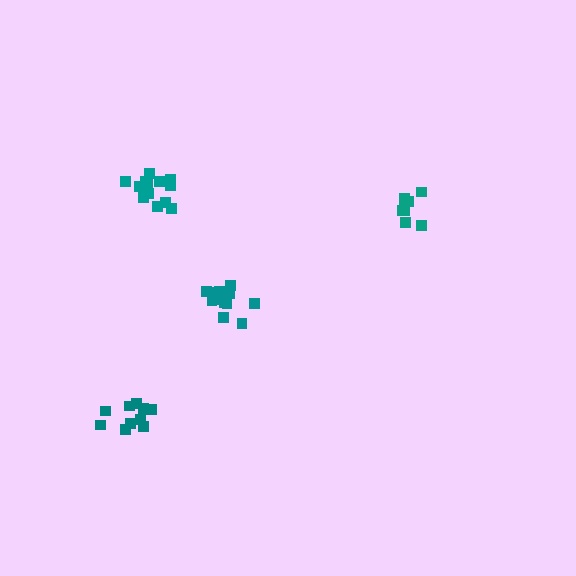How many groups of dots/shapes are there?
There are 4 groups.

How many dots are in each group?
Group 1: 10 dots, Group 2: 14 dots, Group 3: 9 dots, Group 4: 13 dots (46 total).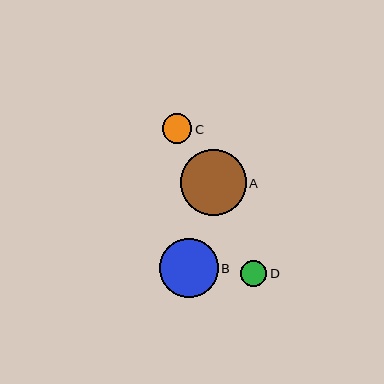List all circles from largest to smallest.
From largest to smallest: A, B, C, D.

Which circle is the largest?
Circle A is the largest with a size of approximately 66 pixels.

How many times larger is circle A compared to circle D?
Circle A is approximately 2.5 times the size of circle D.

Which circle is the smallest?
Circle D is the smallest with a size of approximately 26 pixels.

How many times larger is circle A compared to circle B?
Circle A is approximately 1.1 times the size of circle B.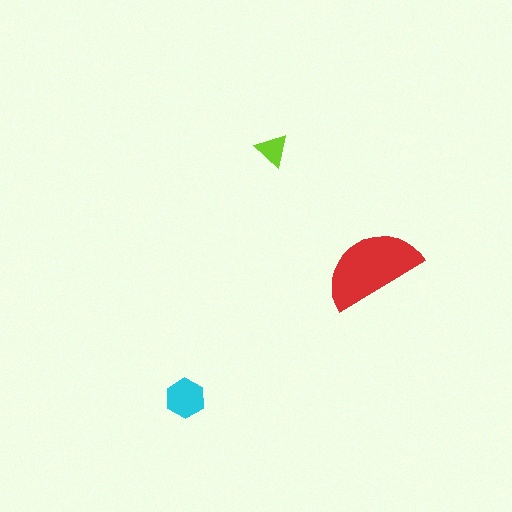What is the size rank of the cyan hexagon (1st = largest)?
2nd.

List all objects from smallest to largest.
The lime triangle, the cyan hexagon, the red semicircle.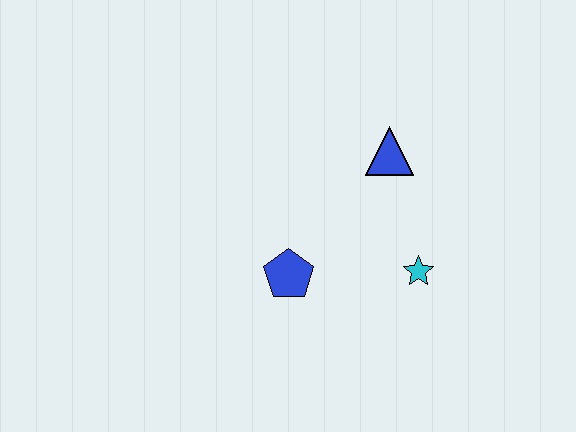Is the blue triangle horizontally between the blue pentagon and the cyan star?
Yes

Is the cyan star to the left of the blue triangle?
No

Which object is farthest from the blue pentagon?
The blue triangle is farthest from the blue pentagon.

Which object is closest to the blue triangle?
The cyan star is closest to the blue triangle.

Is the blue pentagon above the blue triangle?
No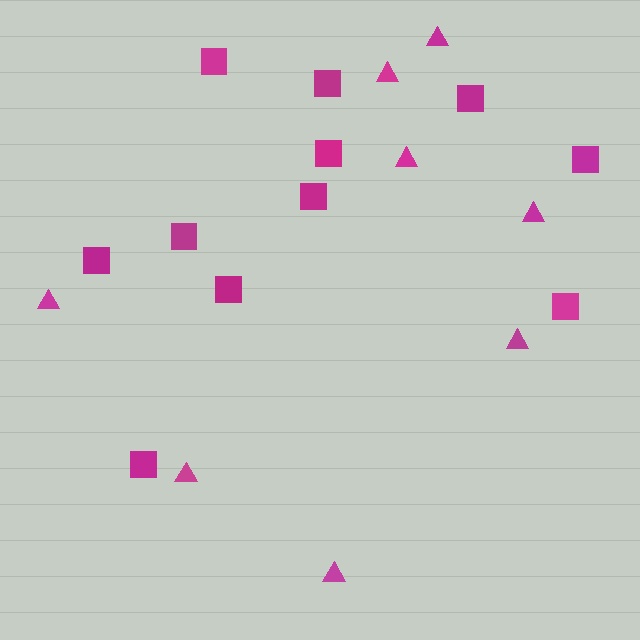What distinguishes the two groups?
There are 2 groups: one group of triangles (8) and one group of squares (11).